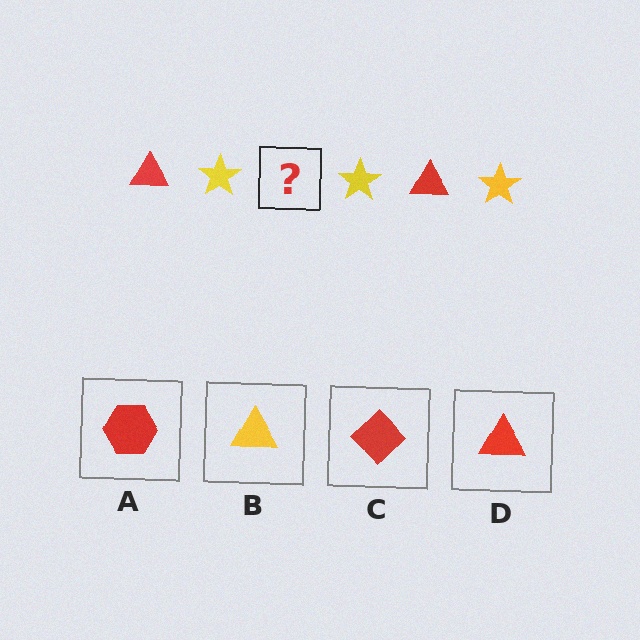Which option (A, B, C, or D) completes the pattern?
D.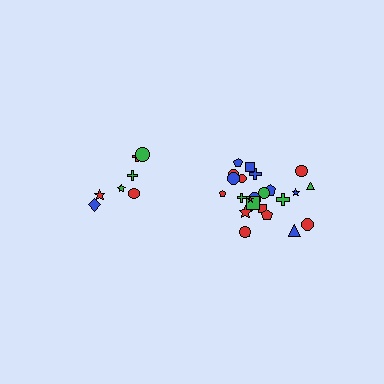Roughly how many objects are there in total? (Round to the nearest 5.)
Roughly 30 objects in total.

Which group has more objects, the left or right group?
The right group.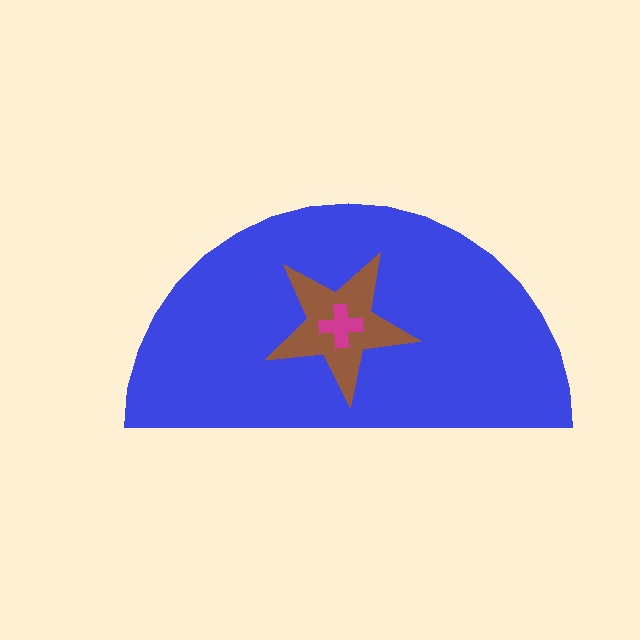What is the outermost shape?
The blue semicircle.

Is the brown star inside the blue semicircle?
Yes.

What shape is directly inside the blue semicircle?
The brown star.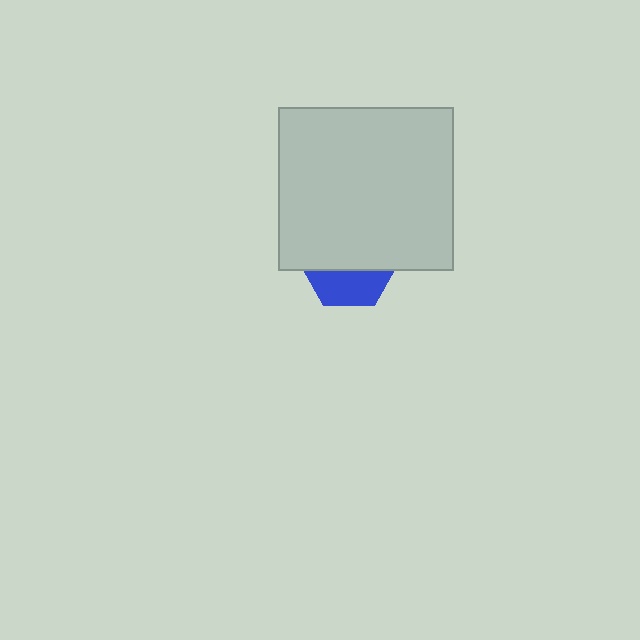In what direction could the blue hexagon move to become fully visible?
The blue hexagon could move down. That would shift it out from behind the light gray rectangle entirely.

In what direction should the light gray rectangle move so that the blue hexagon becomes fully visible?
The light gray rectangle should move up. That is the shortest direction to clear the overlap and leave the blue hexagon fully visible.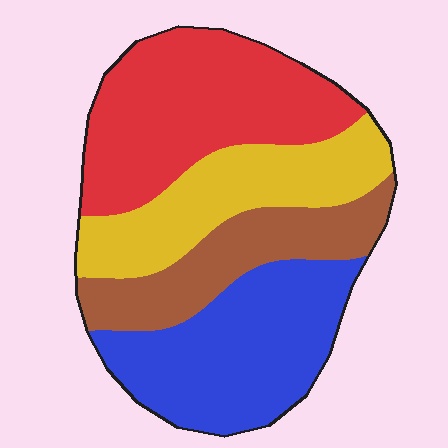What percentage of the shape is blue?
Blue covers 28% of the shape.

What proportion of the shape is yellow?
Yellow takes up about one fifth (1/5) of the shape.